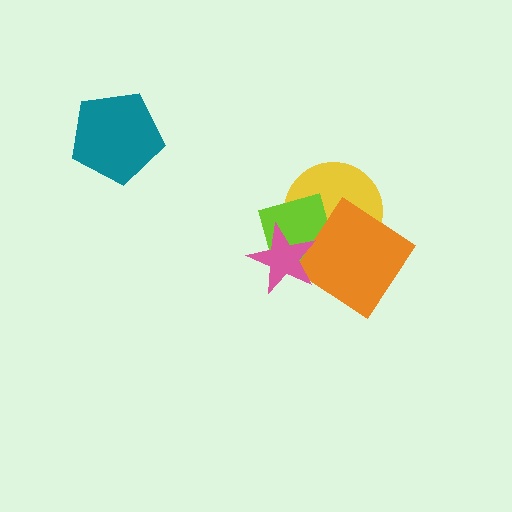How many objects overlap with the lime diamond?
3 objects overlap with the lime diamond.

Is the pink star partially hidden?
No, no other shape covers it.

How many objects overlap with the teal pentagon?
0 objects overlap with the teal pentagon.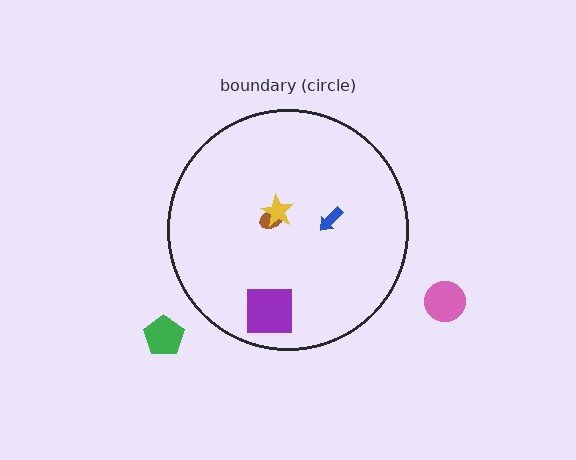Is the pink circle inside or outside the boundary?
Outside.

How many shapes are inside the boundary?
4 inside, 2 outside.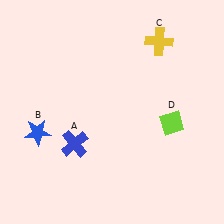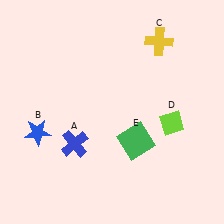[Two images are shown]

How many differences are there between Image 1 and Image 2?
There is 1 difference between the two images.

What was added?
A green square (E) was added in Image 2.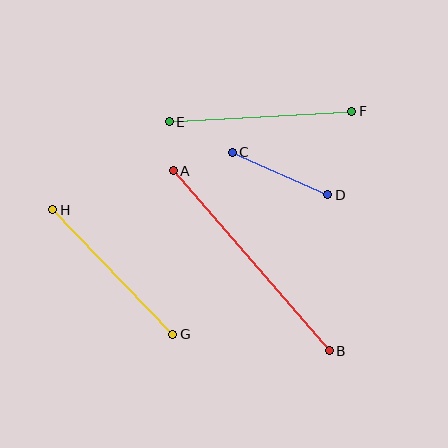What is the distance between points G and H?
The distance is approximately 173 pixels.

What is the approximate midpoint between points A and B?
The midpoint is at approximately (251, 261) pixels.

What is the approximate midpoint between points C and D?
The midpoint is at approximately (280, 173) pixels.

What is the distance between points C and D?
The distance is approximately 104 pixels.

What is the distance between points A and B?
The distance is approximately 238 pixels.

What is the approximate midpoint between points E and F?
The midpoint is at approximately (260, 116) pixels.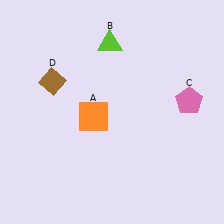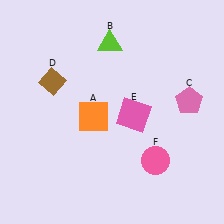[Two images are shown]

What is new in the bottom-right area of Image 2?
A pink circle (F) was added in the bottom-right area of Image 2.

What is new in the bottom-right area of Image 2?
A pink square (E) was added in the bottom-right area of Image 2.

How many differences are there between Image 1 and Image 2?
There are 2 differences between the two images.